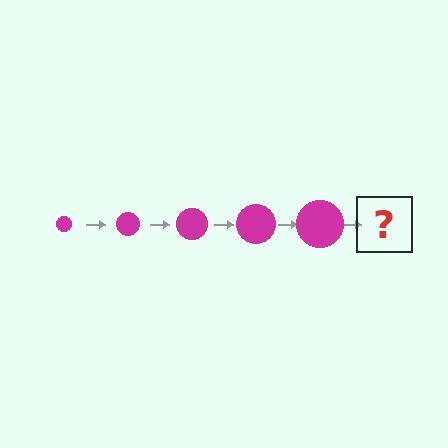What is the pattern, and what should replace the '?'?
The pattern is that the circle gets progressively larger each step. The '?' should be a magenta circle, larger than the previous one.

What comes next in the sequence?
The next element should be a magenta circle, larger than the previous one.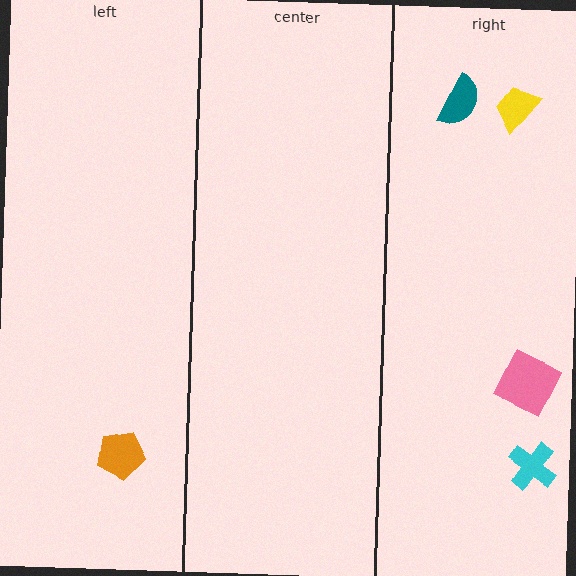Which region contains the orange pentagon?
The left region.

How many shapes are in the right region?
4.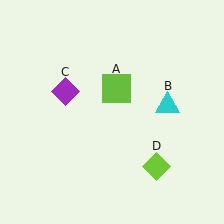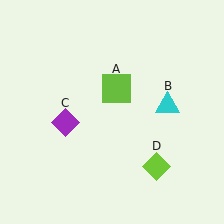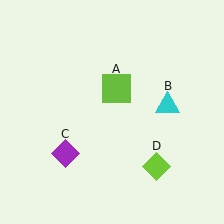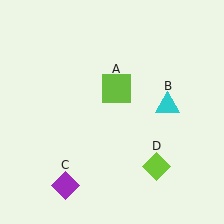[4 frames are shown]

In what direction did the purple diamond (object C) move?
The purple diamond (object C) moved down.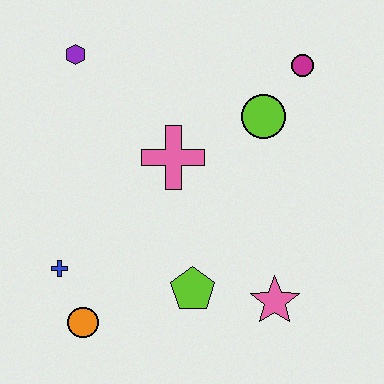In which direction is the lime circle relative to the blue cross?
The lime circle is to the right of the blue cross.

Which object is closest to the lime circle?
The magenta circle is closest to the lime circle.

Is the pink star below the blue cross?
Yes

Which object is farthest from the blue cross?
The magenta circle is farthest from the blue cross.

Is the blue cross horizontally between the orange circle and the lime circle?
No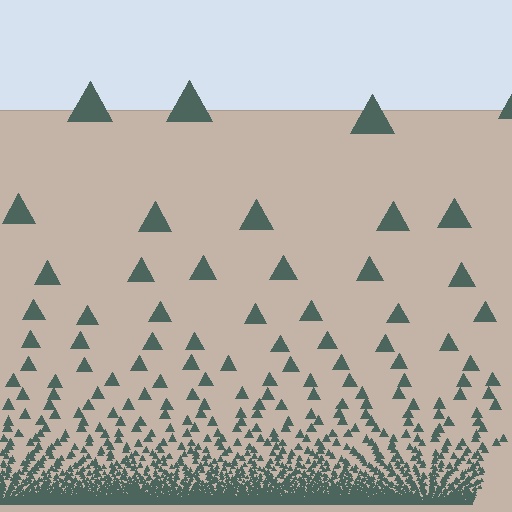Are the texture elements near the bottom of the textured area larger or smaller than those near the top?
Smaller. The gradient is inverted — elements near the bottom are smaller and denser.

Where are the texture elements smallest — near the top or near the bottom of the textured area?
Near the bottom.